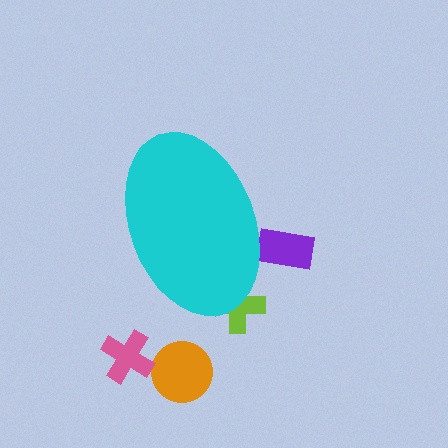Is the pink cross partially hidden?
No, the pink cross is fully visible.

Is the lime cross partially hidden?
Yes, the lime cross is partially hidden behind the cyan ellipse.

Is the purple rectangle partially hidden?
Yes, the purple rectangle is partially hidden behind the cyan ellipse.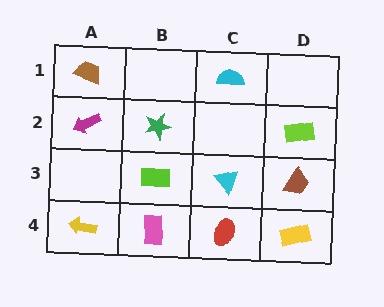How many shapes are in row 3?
3 shapes.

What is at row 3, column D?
A brown trapezoid.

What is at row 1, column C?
A cyan semicircle.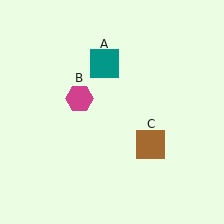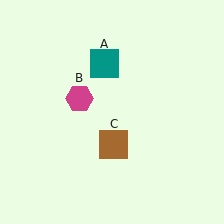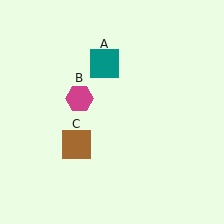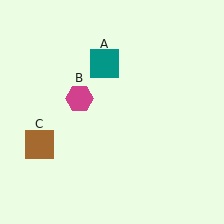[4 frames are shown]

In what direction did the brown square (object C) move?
The brown square (object C) moved left.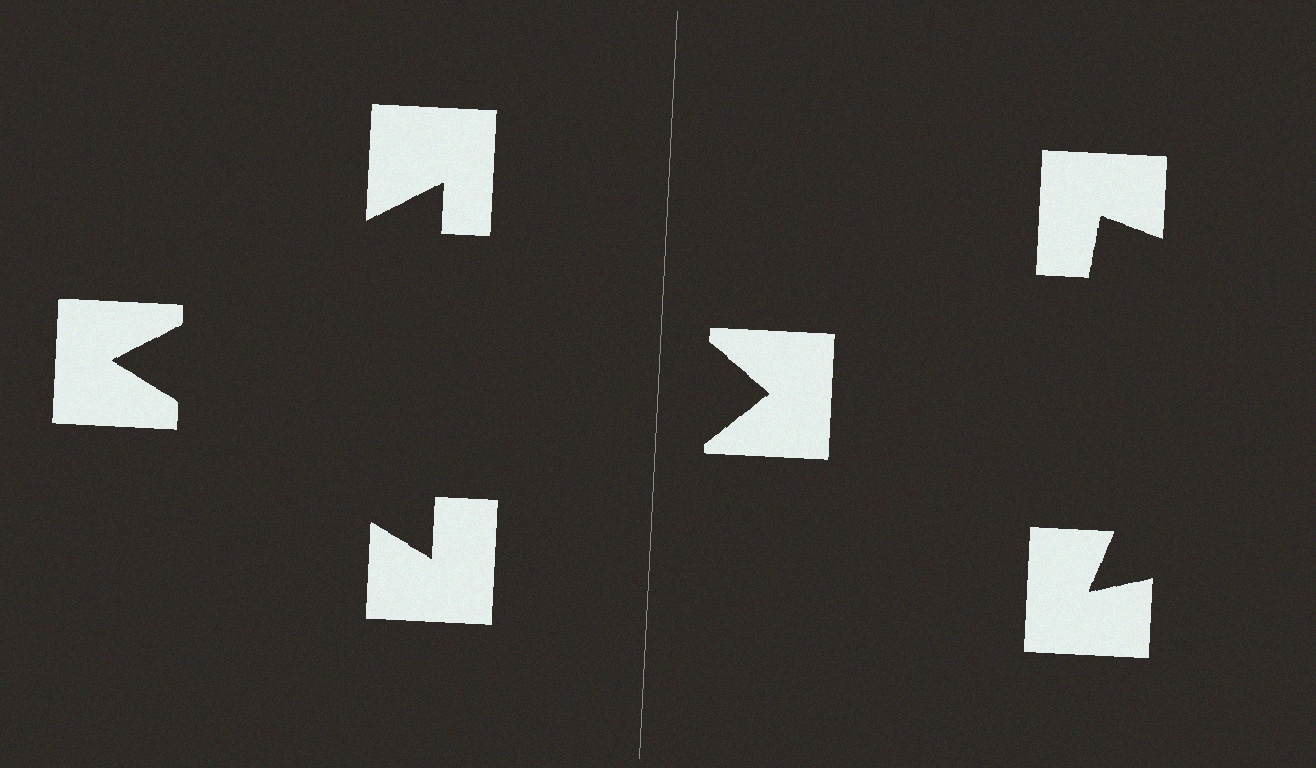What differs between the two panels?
The notched squares are positioned identically on both sides; only the wedge orientations differ. On the left they align to a triangle; on the right they are misaligned.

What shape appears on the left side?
An illusory triangle.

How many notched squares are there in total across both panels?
6 — 3 on each side.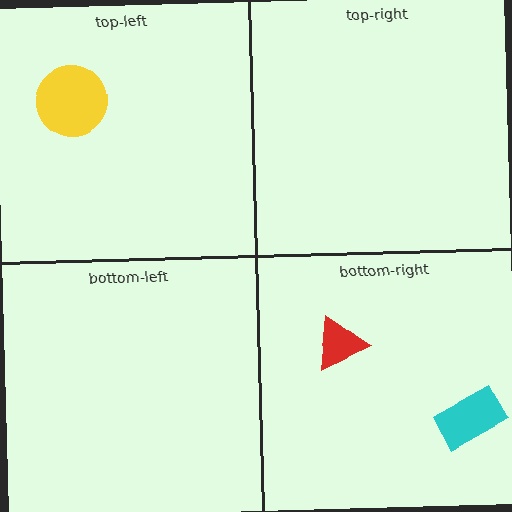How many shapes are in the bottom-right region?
2.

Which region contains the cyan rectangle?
The bottom-right region.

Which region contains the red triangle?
The bottom-right region.